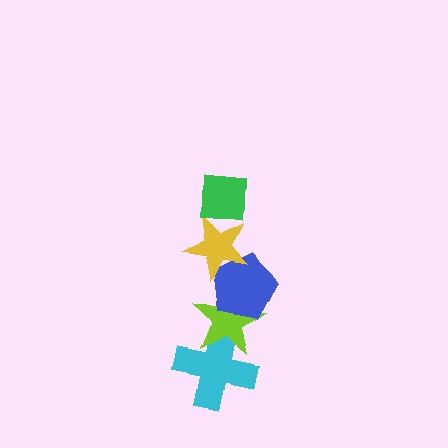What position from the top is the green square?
The green square is 1st from the top.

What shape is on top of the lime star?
The blue pentagon is on top of the lime star.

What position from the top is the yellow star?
The yellow star is 2nd from the top.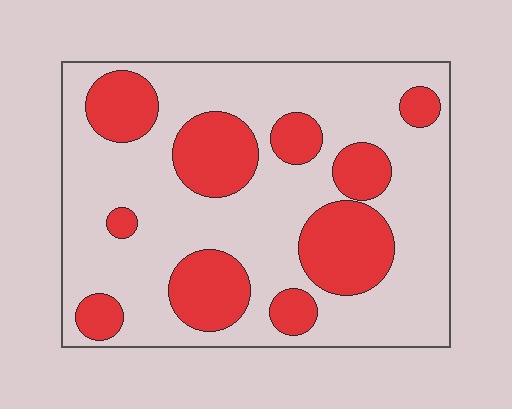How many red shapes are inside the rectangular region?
10.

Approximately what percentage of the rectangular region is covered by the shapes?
Approximately 30%.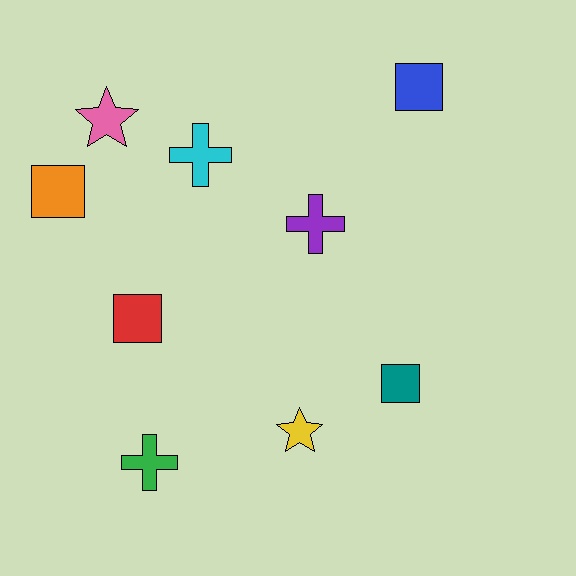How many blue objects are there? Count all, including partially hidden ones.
There is 1 blue object.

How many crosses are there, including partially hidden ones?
There are 3 crosses.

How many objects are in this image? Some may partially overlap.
There are 9 objects.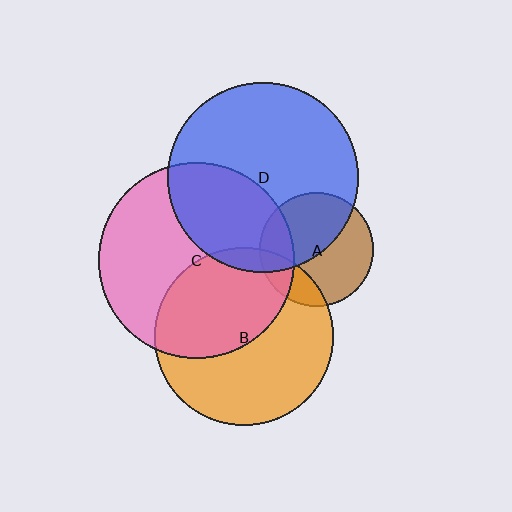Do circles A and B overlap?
Yes.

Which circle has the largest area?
Circle C (pink).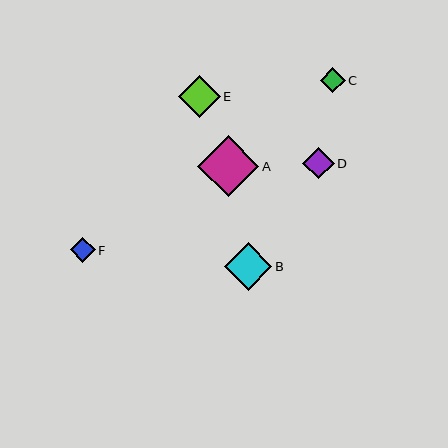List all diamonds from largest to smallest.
From largest to smallest: A, B, E, D, C, F.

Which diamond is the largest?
Diamond A is the largest with a size of approximately 61 pixels.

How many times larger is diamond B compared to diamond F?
Diamond B is approximately 1.9 times the size of diamond F.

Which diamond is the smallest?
Diamond F is the smallest with a size of approximately 25 pixels.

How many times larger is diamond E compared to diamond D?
Diamond E is approximately 1.3 times the size of diamond D.